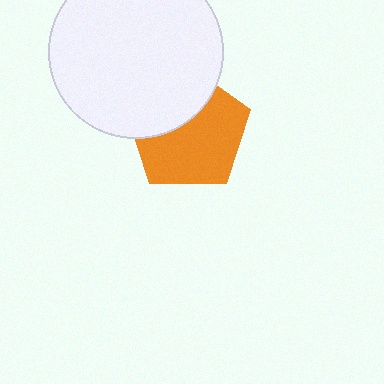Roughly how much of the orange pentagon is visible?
About half of it is visible (roughly 63%).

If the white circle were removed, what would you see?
You would see the complete orange pentagon.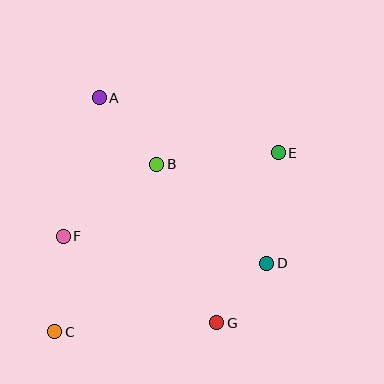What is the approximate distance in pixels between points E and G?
The distance between E and G is approximately 180 pixels.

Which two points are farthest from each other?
Points C and E are farthest from each other.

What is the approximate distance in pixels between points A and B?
The distance between A and B is approximately 88 pixels.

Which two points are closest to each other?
Points D and G are closest to each other.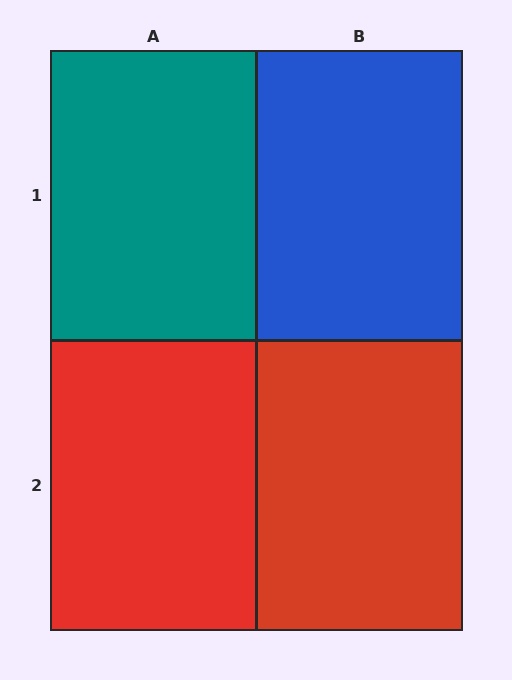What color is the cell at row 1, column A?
Teal.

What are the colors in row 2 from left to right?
Red, red.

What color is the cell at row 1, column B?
Blue.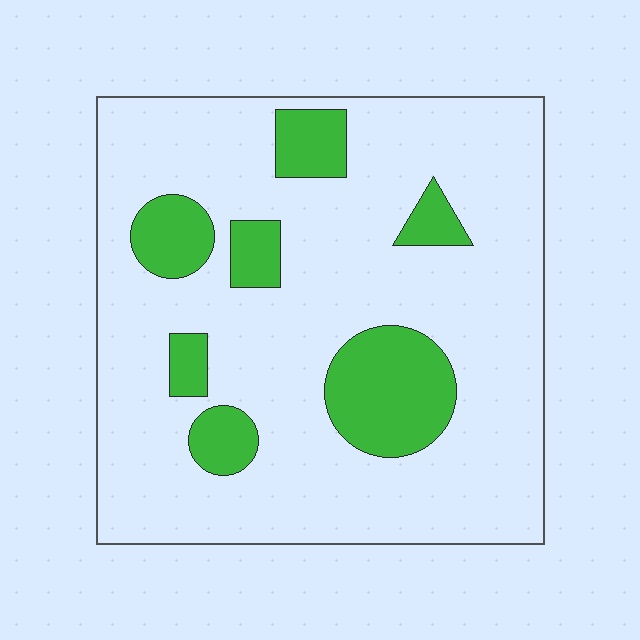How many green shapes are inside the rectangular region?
7.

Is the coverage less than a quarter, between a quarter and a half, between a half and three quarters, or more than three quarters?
Less than a quarter.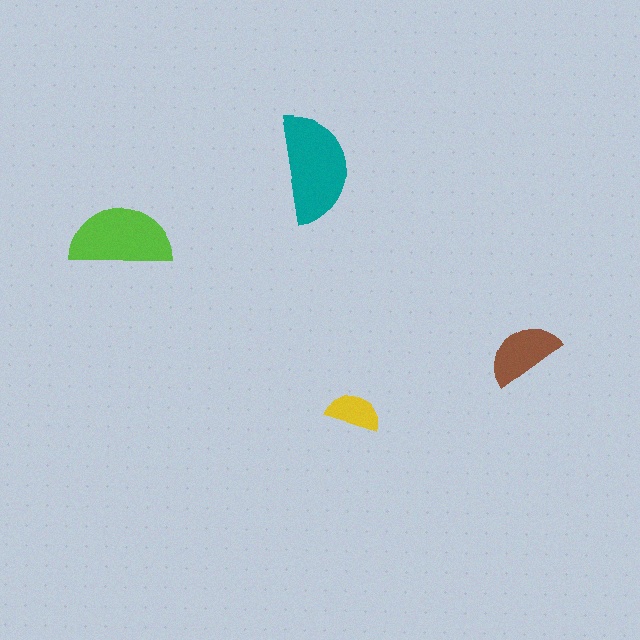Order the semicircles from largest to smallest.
the teal one, the lime one, the brown one, the yellow one.